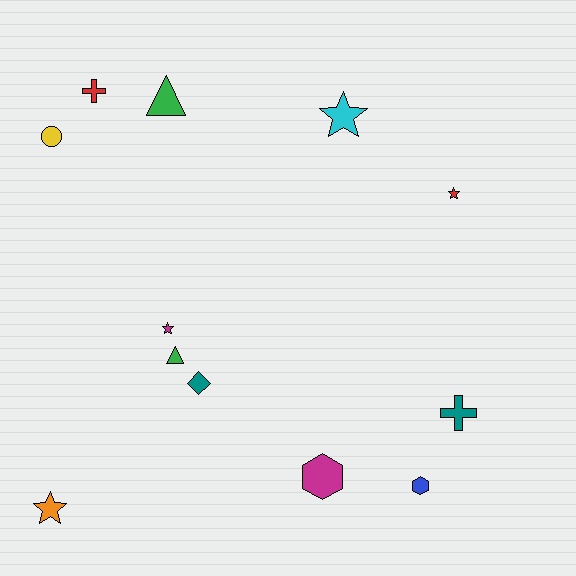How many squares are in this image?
There are no squares.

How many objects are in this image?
There are 12 objects.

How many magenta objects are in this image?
There are 2 magenta objects.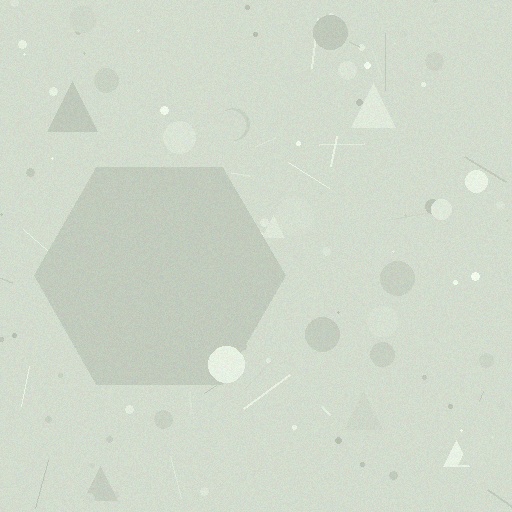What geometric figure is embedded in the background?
A hexagon is embedded in the background.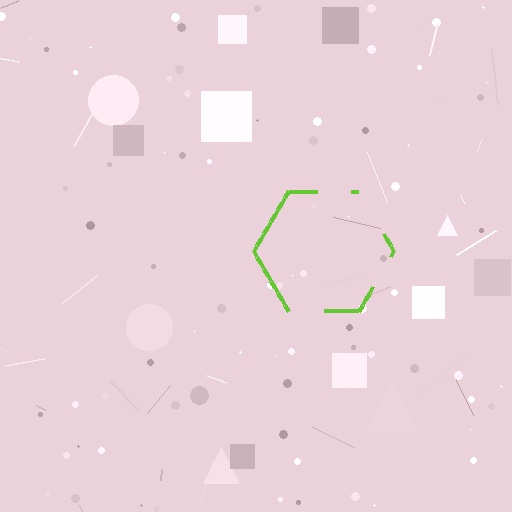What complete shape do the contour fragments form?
The contour fragments form a hexagon.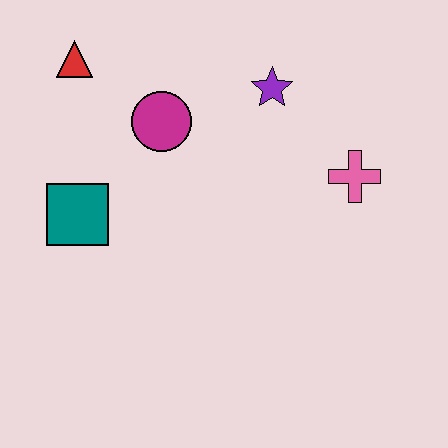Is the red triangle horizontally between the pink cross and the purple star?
No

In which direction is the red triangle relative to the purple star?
The red triangle is to the left of the purple star.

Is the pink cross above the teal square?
Yes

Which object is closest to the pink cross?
The purple star is closest to the pink cross.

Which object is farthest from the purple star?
The teal square is farthest from the purple star.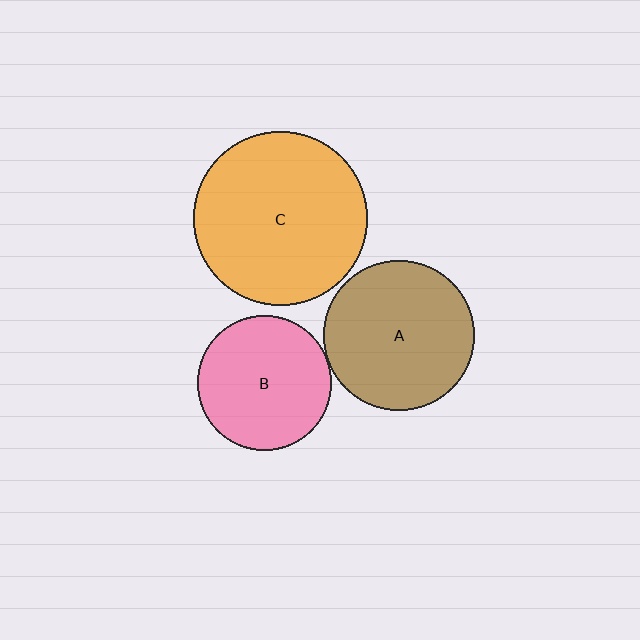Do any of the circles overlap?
No, none of the circles overlap.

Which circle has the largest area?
Circle C (orange).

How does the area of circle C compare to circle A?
Approximately 1.3 times.